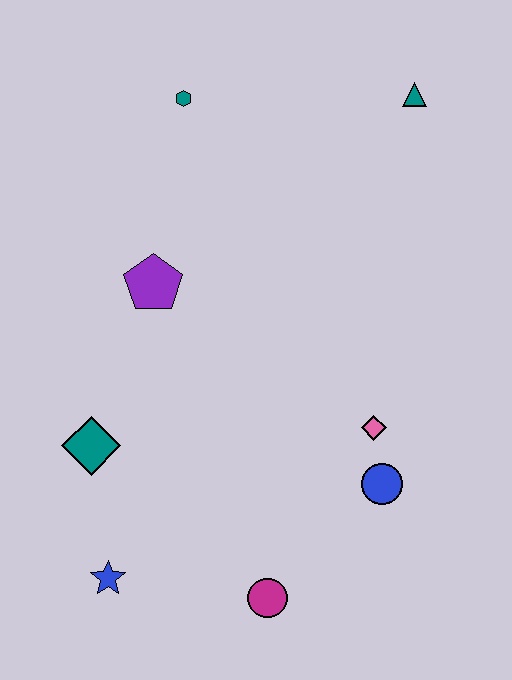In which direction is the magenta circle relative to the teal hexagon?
The magenta circle is below the teal hexagon.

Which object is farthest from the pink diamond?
The teal hexagon is farthest from the pink diamond.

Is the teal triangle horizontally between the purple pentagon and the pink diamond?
No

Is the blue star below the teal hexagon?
Yes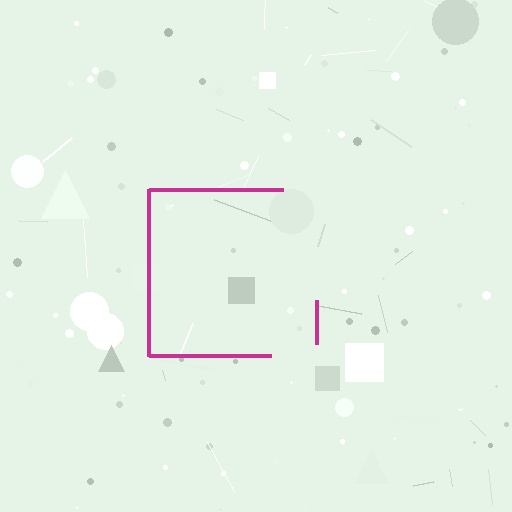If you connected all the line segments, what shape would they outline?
They would outline a square.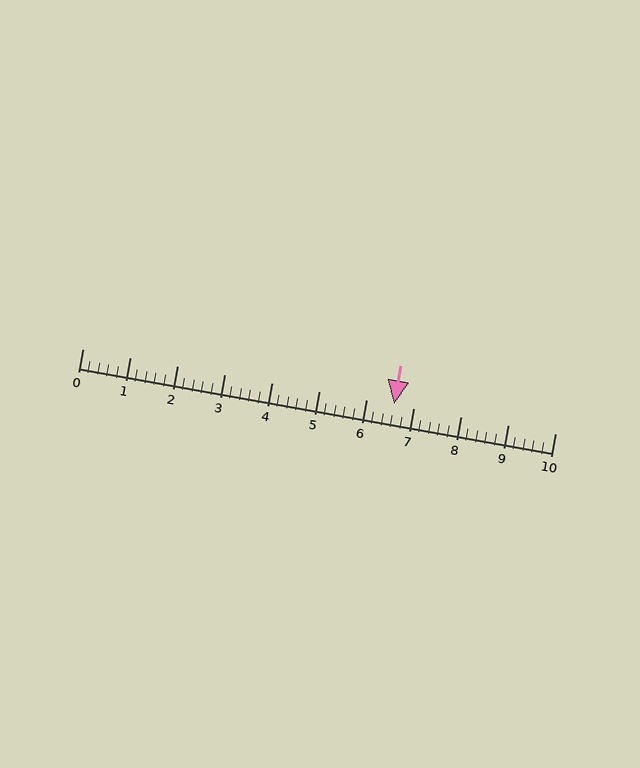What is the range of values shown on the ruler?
The ruler shows values from 0 to 10.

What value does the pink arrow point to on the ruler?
The pink arrow points to approximately 6.6.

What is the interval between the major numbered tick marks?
The major tick marks are spaced 1 units apart.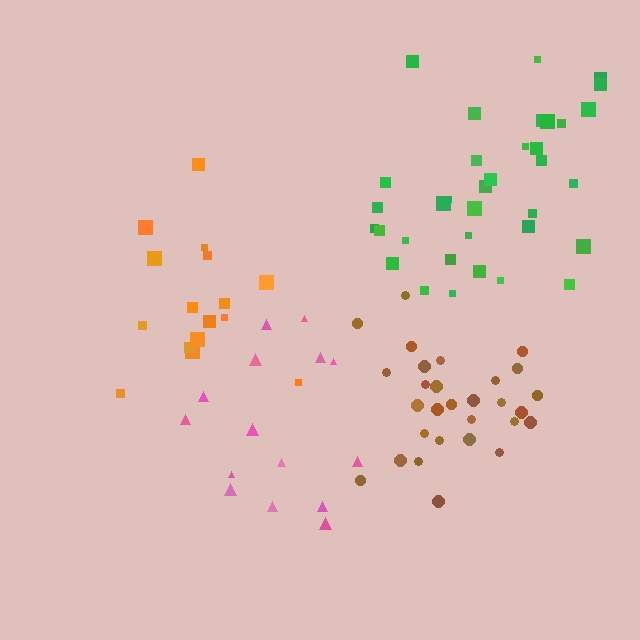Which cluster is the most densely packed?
Brown.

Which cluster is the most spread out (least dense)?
Pink.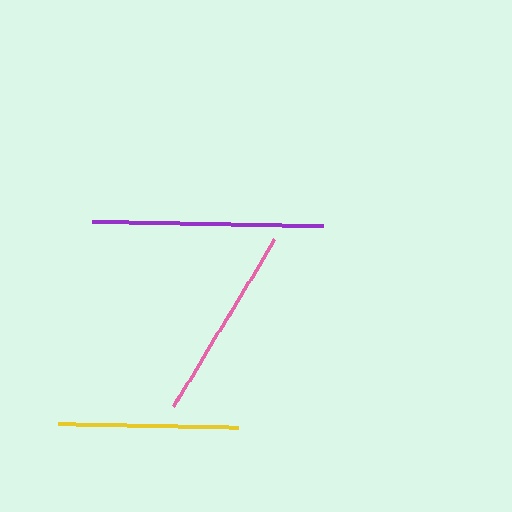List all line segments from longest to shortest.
From longest to shortest: purple, pink, yellow.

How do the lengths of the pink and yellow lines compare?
The pink and yellow lines are approximately the same length.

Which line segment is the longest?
The purple line is the longest at approximately 231 pixels.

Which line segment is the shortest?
The yellow line is the shortest at approximately 180 pixels.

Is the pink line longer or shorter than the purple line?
The purple line is longer than the pink line.